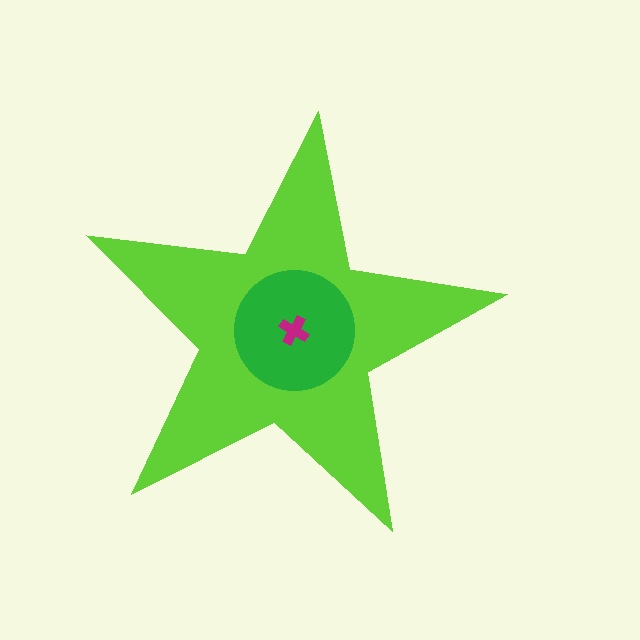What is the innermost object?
The magenta cross.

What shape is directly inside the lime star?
The green circle.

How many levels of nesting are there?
3.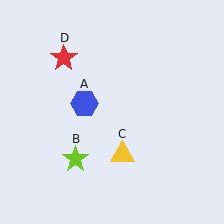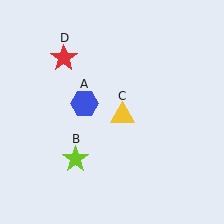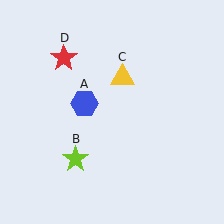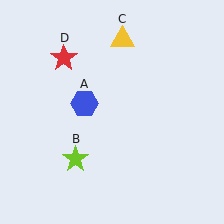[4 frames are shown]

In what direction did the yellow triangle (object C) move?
The yellow triangle (object C) moved up.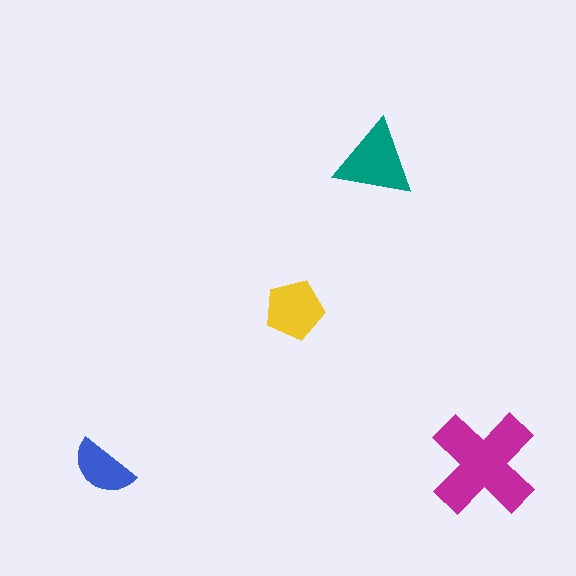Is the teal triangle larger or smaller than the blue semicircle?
Larger.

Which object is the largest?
The magenta cross.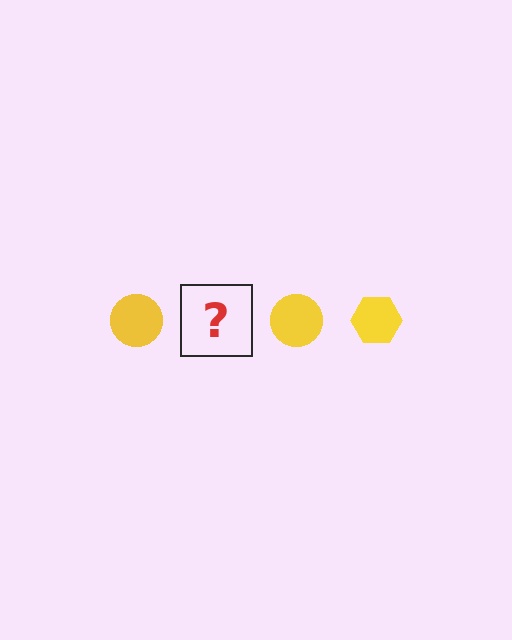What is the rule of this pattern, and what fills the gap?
The rule is that the pattern cycles through circle, hexagon shapes in yellow. The gap should be filled with a yellow hexagon.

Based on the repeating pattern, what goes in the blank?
The blank should be a yellow hexagon.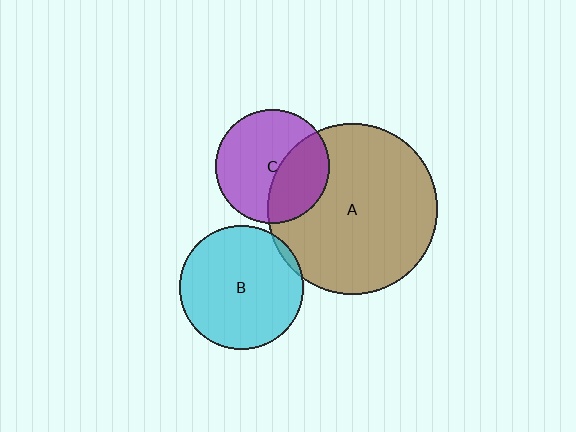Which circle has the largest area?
Circle A (brown).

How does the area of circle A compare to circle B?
Approximately 1.9 times.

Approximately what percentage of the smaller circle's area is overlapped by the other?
Approximately 5%.